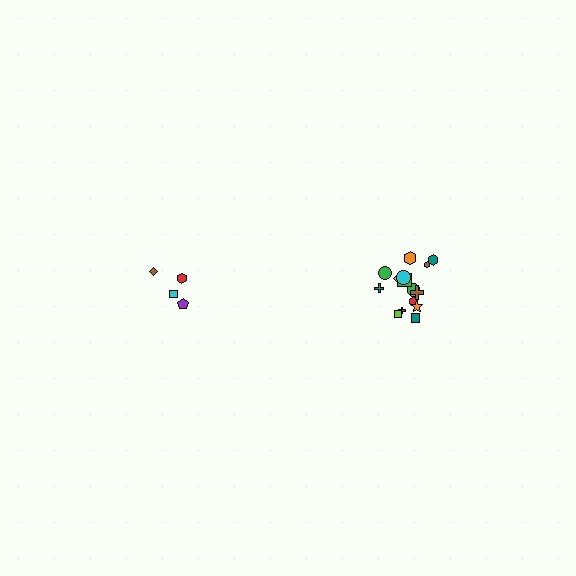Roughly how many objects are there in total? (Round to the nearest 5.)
Roughly 20 objects in total.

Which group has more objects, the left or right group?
The right group.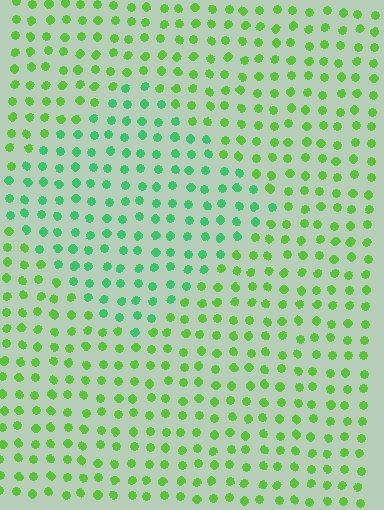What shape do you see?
I see a diamond.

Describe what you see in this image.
The image is filled with small lime elements in a uniform arrangement. A diamond-shaped region is visible where the elements are tinted to a slightly different hue, forming a subtle color boundary.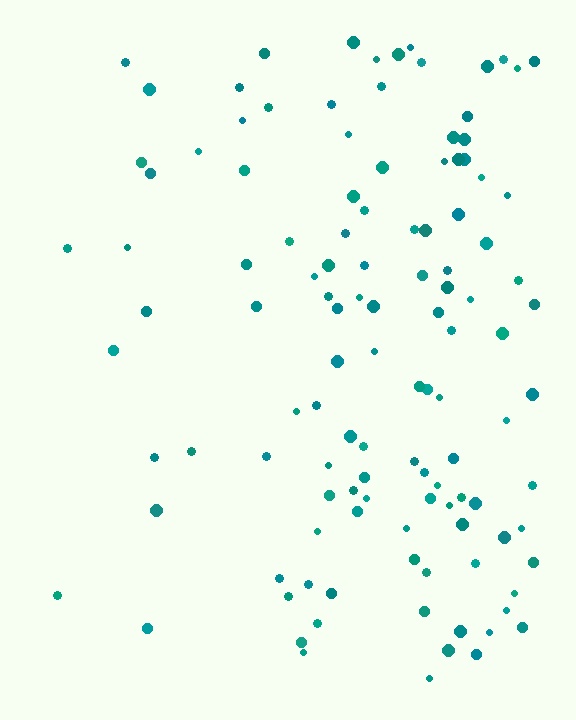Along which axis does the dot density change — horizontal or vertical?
Horizontal.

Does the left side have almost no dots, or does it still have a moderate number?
Still a moderate number, just noticeably fewer than the right.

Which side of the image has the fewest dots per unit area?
The left.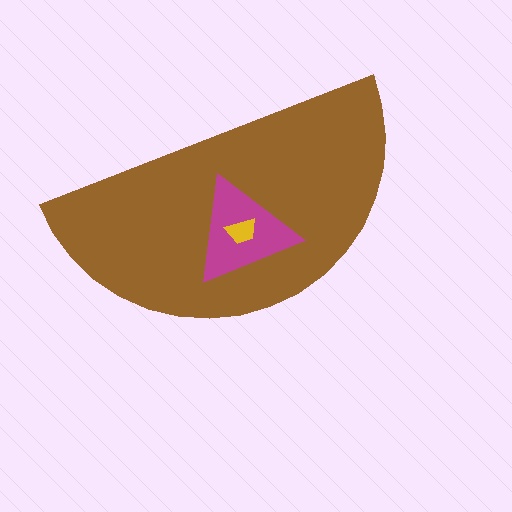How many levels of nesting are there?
3.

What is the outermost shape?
The brown semicircle.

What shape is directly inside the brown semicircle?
The magenta triangle.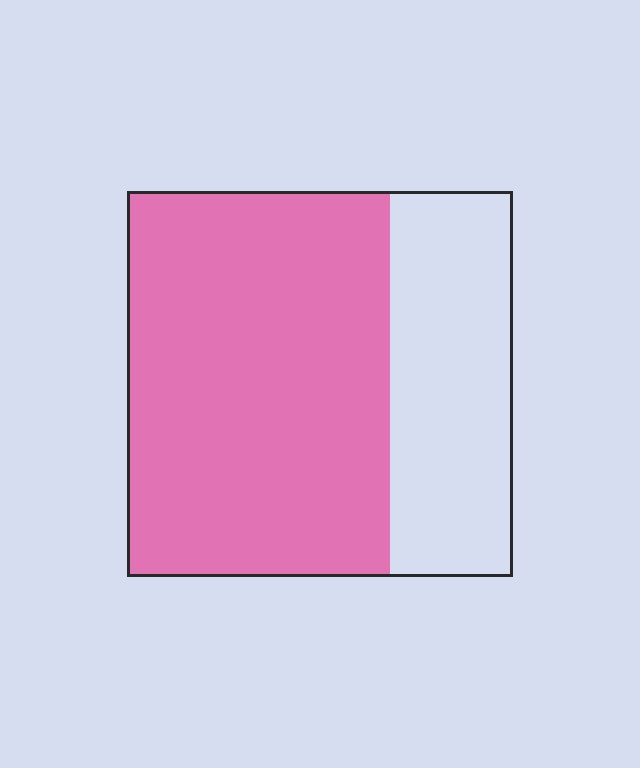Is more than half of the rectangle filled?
Yes.